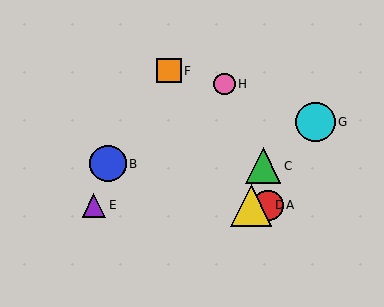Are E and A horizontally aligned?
Yes, both are at y≈205.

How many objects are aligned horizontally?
3 objects (A, D, E) are aligned horizontally.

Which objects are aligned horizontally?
Objects A, D, E are aligned horizontally.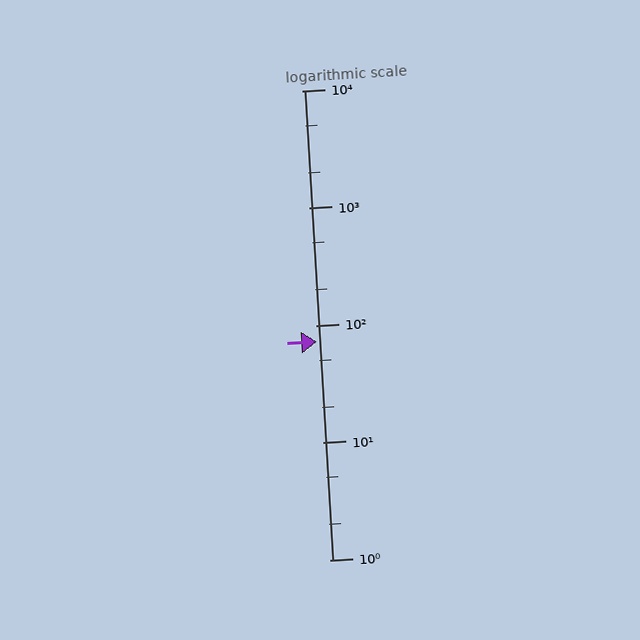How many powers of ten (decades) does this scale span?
The scale spans 4 decades, from 1 to 10000.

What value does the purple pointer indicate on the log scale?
The pointer indicates approximately 72.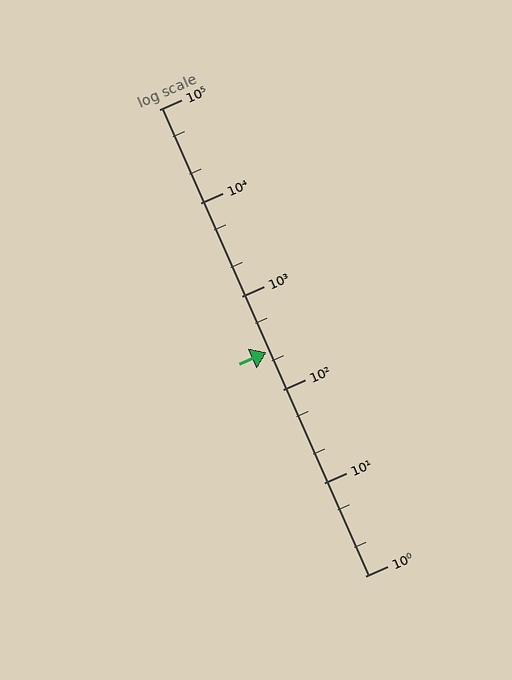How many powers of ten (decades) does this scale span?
The scale spans 5 decades, from 1 to 100000.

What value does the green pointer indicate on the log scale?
The pointer indicates approximately 250.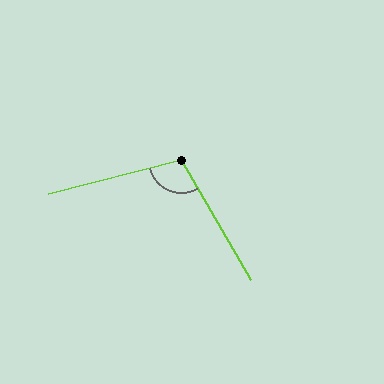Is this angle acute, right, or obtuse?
It is obtuse.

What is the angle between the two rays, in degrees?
Approximately 106 degrees.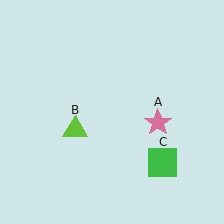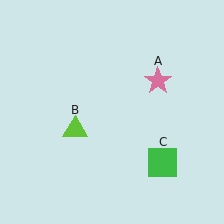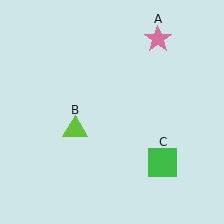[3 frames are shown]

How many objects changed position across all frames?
1 object changed position: pink star (object A).